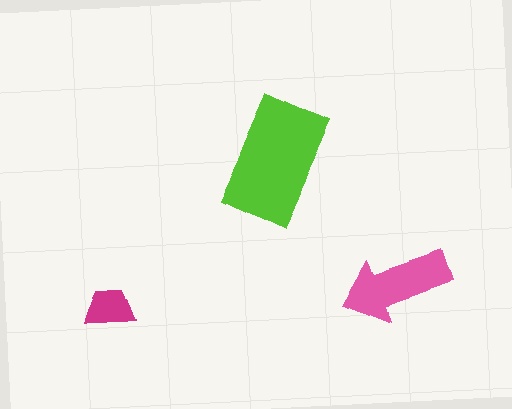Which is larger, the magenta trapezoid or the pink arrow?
The pink arrow.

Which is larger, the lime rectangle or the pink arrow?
The lime rectangle.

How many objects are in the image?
There are 3 objects in the image.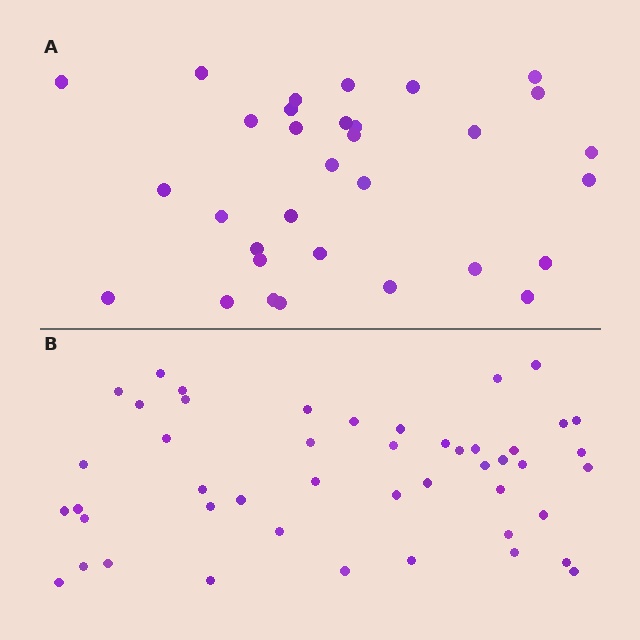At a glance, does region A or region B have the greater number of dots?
Region B (the bottom region) has more dots.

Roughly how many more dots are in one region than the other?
Region B has approximately 15 more dots than region A.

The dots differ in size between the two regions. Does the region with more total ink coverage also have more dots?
No. Region A has more total ink coverage because its dots are larger, but region B actually contains more individual dots. Total area can be misleading — the number of items is what matters here.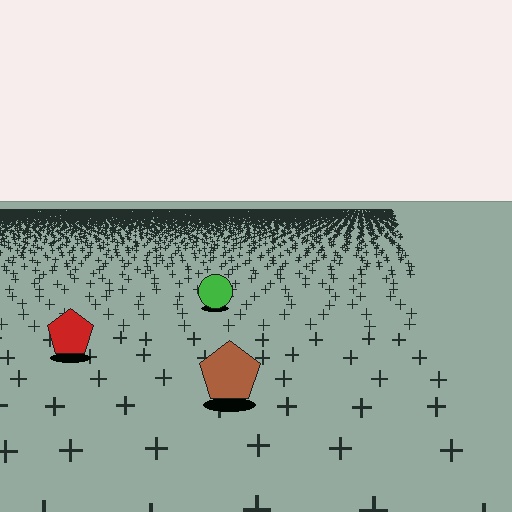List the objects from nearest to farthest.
From nearest to farthest: the brown pentagon, the red pentagon, the green circle.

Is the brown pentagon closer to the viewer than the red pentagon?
Yes. The brown pentagon is closer — you can tell from the texture gradient: the ground texture is coarser near it.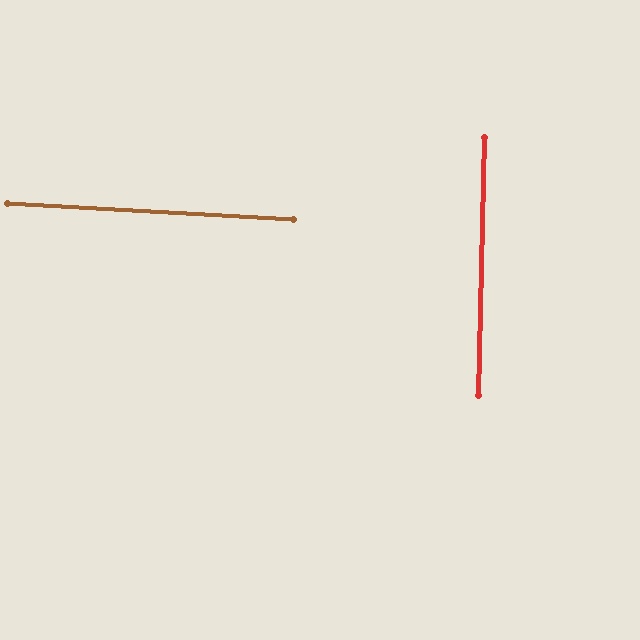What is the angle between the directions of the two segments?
Approximately 88 degrees.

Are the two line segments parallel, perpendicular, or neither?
Perpendicular — they meet at approximately 88°.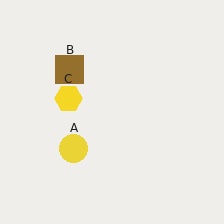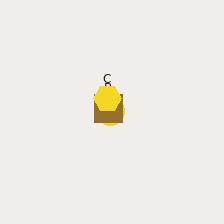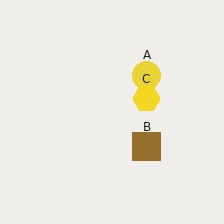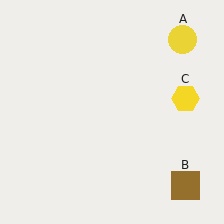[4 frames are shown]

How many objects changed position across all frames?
3 objects changed position: yellow circle (object A), brown square (object B), yellow hexagon (object C).